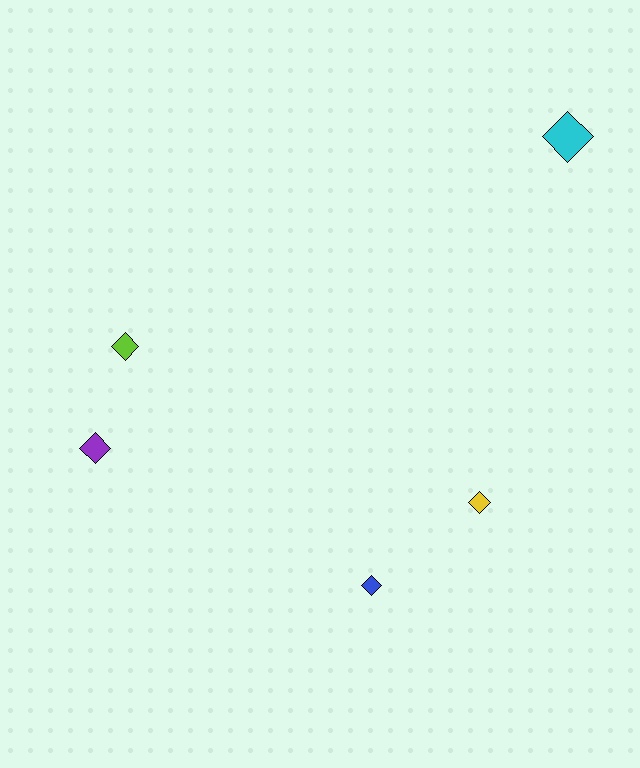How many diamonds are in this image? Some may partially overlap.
There are 5 diamonds.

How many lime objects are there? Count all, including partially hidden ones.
There is 1 lime object.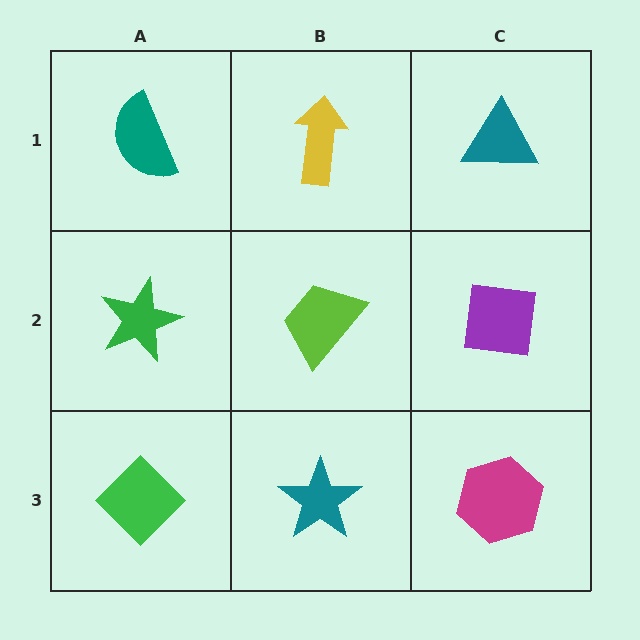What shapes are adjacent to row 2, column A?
A teal semicircle (row 1, column A), a green diamond (row 3, column A), a lime trapezoid (row 2, column B).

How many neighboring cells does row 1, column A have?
2.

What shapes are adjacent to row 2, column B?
A yellow arrow (row 1, column B), a teal star (row 3, column B), a green star (row 2, column A), a purple square (row 2, column C).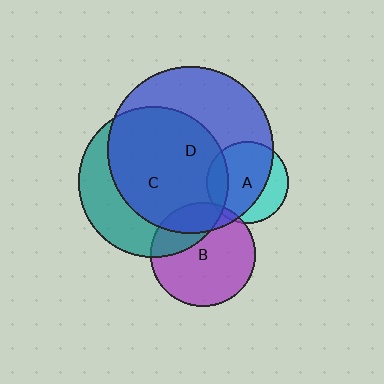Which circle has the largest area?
Circle D (blue).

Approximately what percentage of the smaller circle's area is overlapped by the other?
Approximately 65%.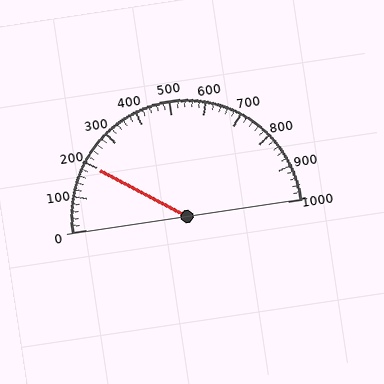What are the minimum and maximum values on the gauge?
The gauge ranges from 0 to 1000.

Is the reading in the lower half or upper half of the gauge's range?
The reading is in the lower half of the range (0 to 1000).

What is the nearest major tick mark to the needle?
The nearest major tick mark is 200.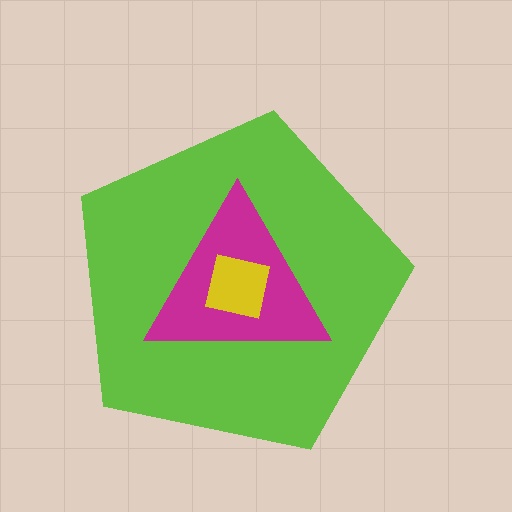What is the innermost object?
The yellow square.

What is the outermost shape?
The lime pentagon.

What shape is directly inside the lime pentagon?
The magenta triangle.